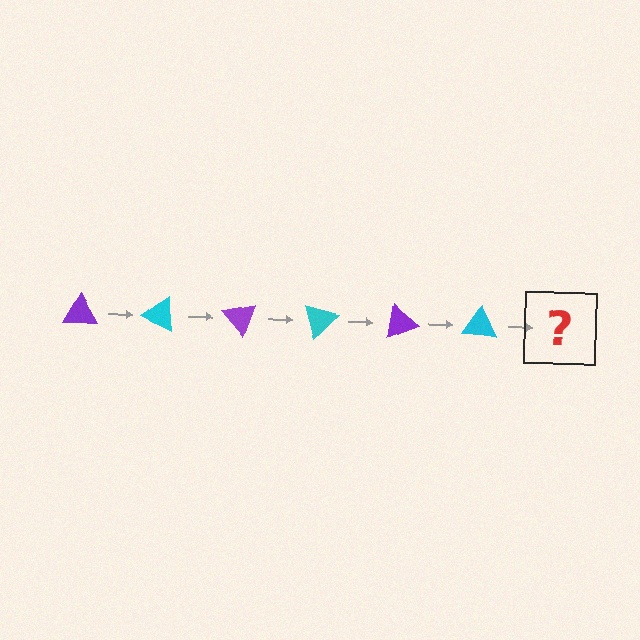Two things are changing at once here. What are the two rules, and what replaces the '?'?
The two rules are that it rotates 25 degrees each step and the color cycles through purple and cyan. The '?' should be a purple triangle, rotated 150 degrees from the start.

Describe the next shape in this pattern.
It should be a purple triangle, rotated 150 degrees from the start.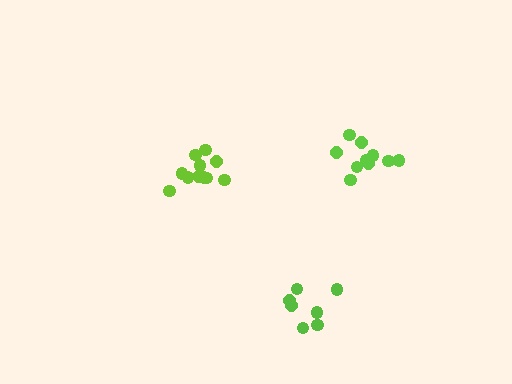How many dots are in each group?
Group 1: 11 dots, Group 2: 10 dots, Group 3: 7 dots (28 total).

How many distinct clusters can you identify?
There are 3 distinct clusters.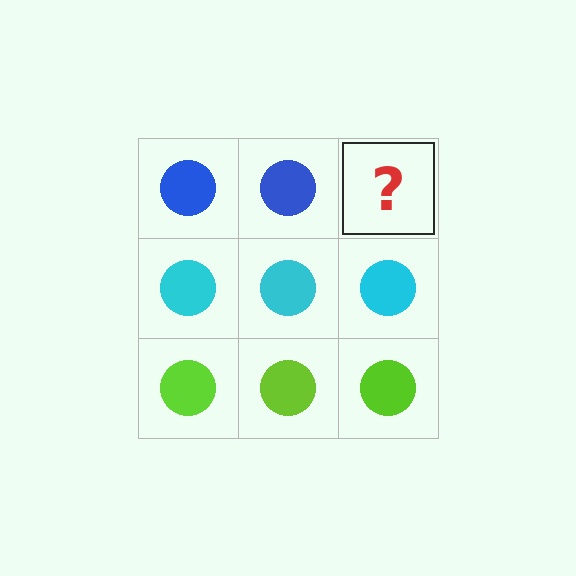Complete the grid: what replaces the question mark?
The question mark should be replaced with a blue circle.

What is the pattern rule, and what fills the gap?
The rule is that each row has a consistent color. The gap should be filled with a blue circle.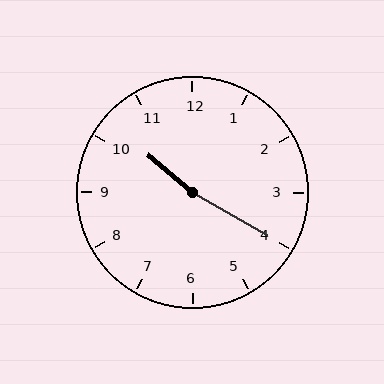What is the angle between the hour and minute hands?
Approximately 170 degrees.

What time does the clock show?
10:20.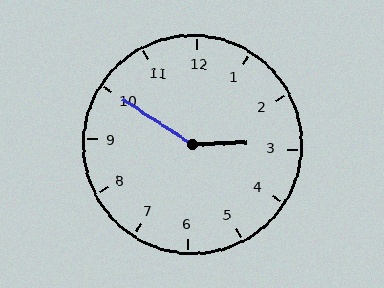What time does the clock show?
2:50.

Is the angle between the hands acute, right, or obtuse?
It is obtuse.